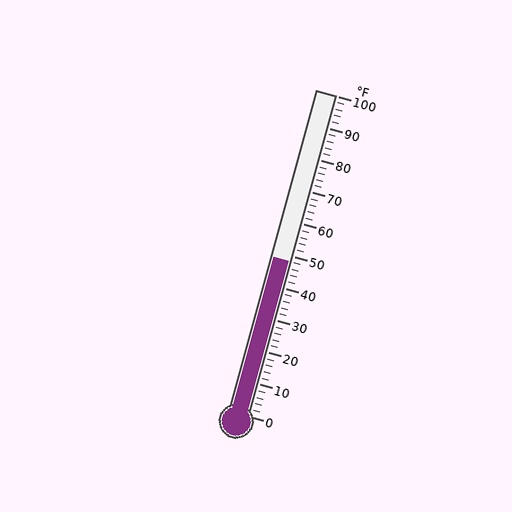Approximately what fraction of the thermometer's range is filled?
The thermometer is filled to approximately 50% of its range.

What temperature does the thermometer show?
The thermometer shows approximately 48°F.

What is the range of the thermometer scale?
The thermometer scale ranges from 0°F to 100°F.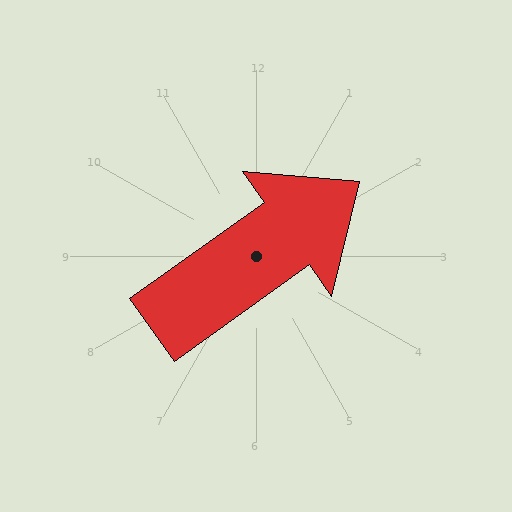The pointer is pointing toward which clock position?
Roughly 2 o'clock.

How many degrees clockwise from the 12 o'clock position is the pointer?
Approximately 55 degrees.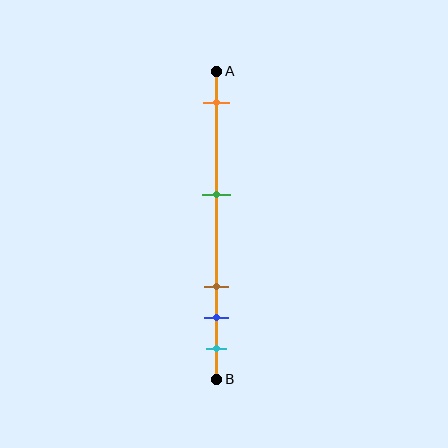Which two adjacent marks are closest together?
The blue and cyan marks are the closest adjacent pair.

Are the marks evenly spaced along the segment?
No, the marks are not evenly spaced.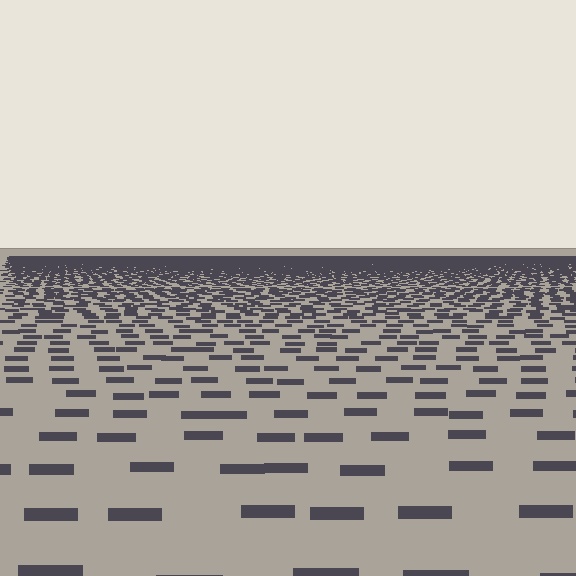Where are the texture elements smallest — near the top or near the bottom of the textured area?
Near the top.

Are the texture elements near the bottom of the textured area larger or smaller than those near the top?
Larger. Near the bottom, elements are closer to the viewer and appear at a bigger on-screen size.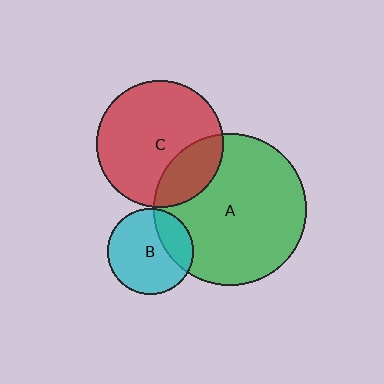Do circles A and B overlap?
Yes.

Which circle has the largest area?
Circle A (green).